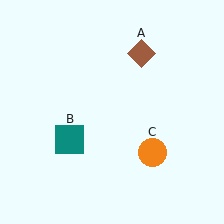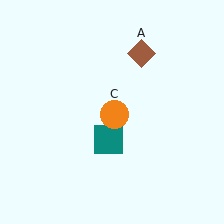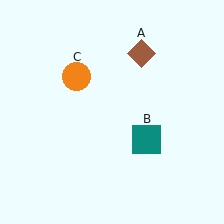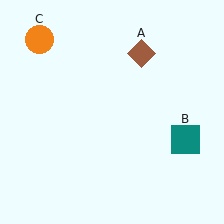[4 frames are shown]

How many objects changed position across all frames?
2 objects changed position: teal square (object B), orange circle (object C).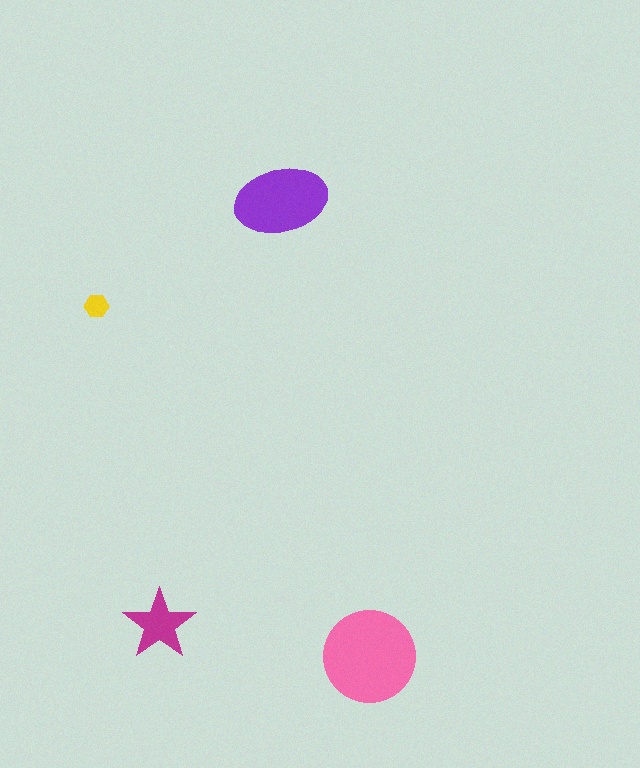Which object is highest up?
The purple ellipse is topmost.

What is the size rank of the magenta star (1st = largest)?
3rd.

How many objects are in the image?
There are 4 objects in the image.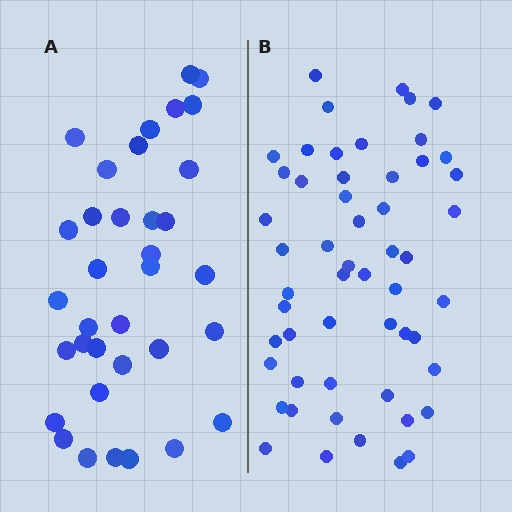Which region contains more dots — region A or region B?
Region B (the right region) has more dots.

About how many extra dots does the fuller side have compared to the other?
Region B has approximately 20 more dots than region A.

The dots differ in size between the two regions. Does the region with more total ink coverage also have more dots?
No. Region A has more total ink coverage because its dots are larger, but region B actually contains more individual dots. Total area can be misleading — the number of items is what matters here.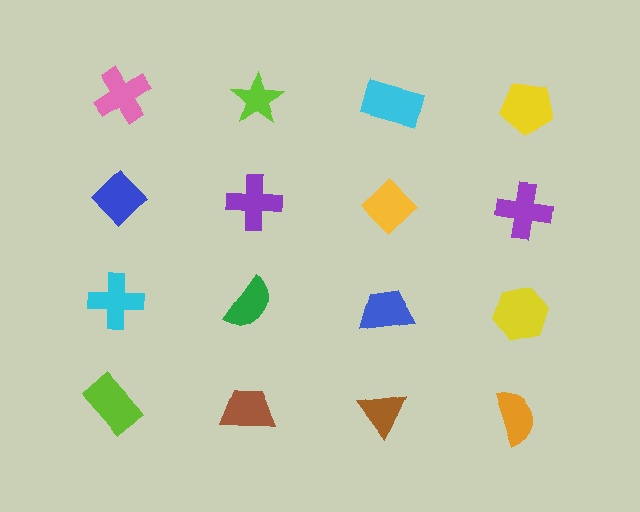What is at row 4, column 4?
An orange semicircle.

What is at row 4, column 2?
A brown trapezoid.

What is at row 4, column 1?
A lime rectangle.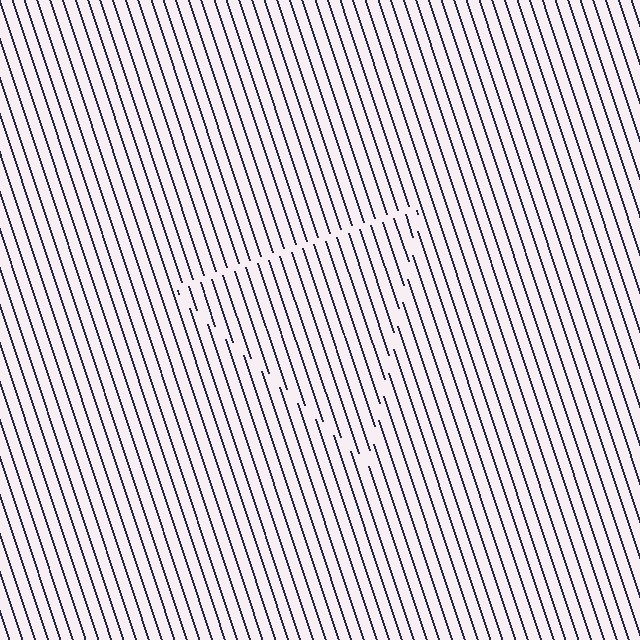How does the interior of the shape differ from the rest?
The interior of the shape contains the same grating, shifted by half a period — the contour is defined by the phase discontinuity where line-ends from the inner and outer gratings abut.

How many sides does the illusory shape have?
3 sides — the line-ends trace a triangle.